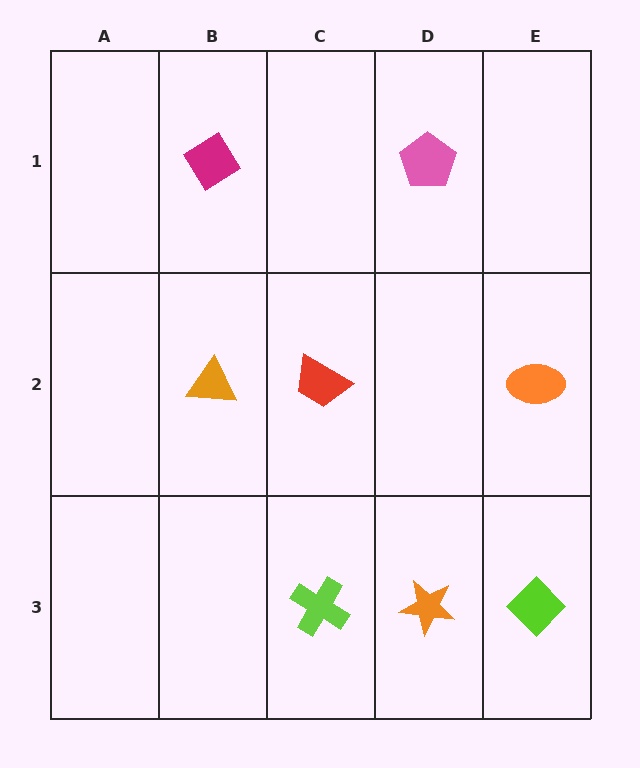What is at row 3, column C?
A lime cross.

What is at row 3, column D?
An orange star.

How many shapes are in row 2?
3 shapes.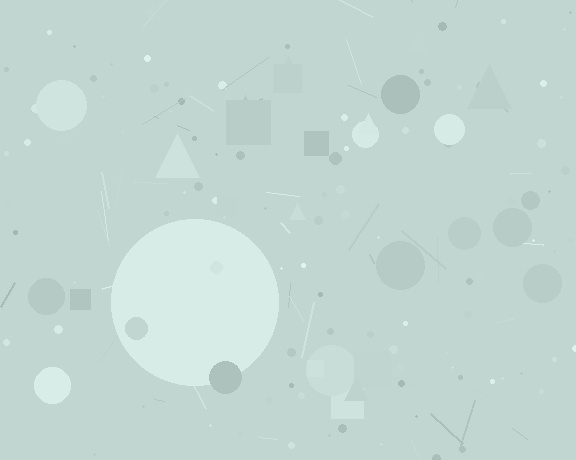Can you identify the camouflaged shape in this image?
The camouflaged shape is a circle.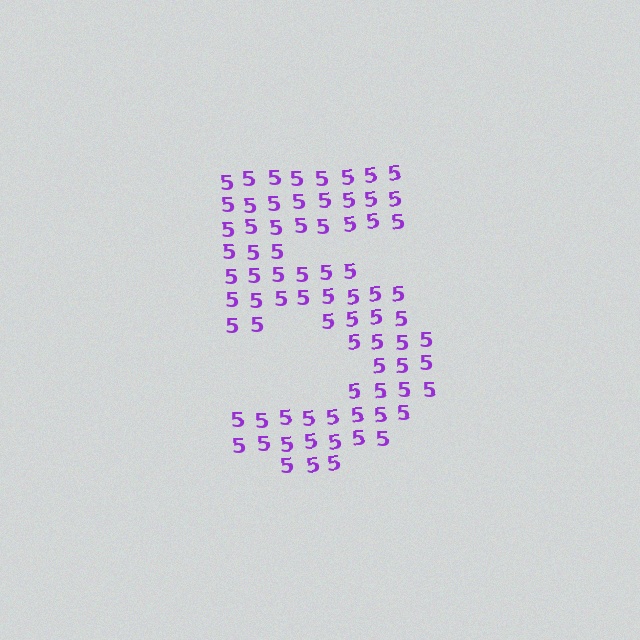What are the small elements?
The small elements are digit 5's.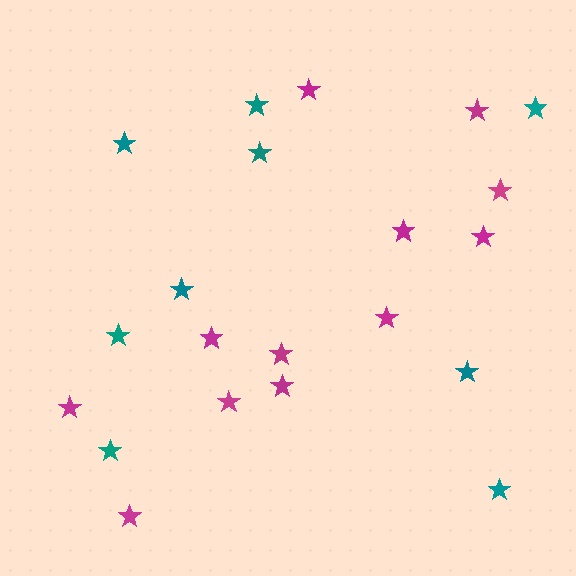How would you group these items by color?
There are 2 groups: one group of teal stars (9) and one group of magenta stars (12).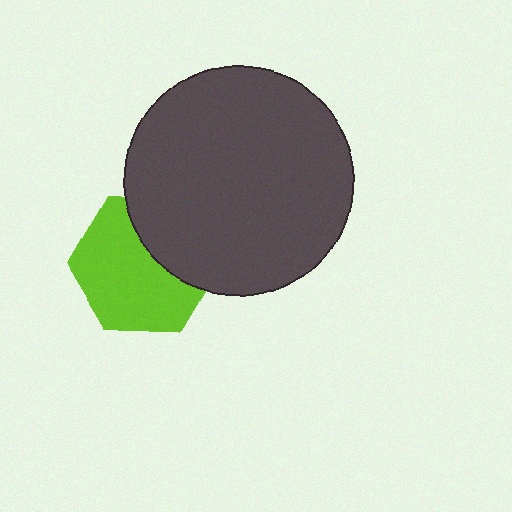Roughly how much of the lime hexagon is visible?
Most of it is visible (roughly 66%).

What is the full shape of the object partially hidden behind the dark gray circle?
The partially hidden object is a lime hexagon.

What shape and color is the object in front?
The object in front is a dark gray circle.